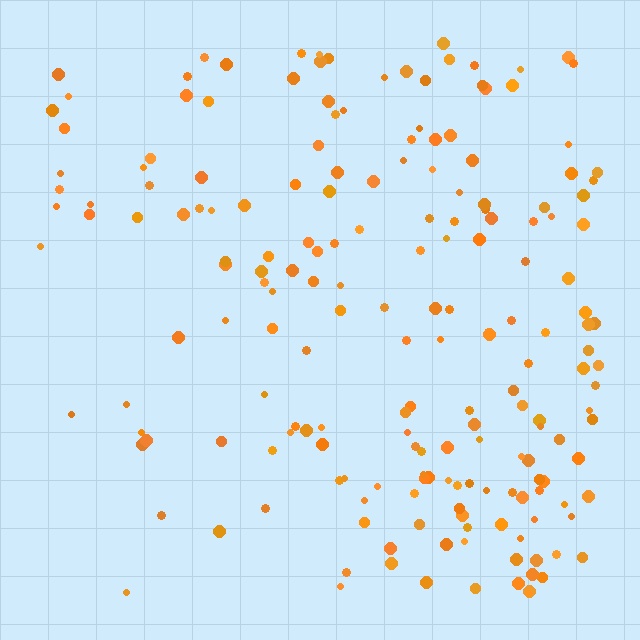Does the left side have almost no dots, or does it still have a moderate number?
Still a moderate number, just noticeably fewer than the right.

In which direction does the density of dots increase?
From left to right, with the right side densest.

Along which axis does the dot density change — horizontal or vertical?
Horizontal.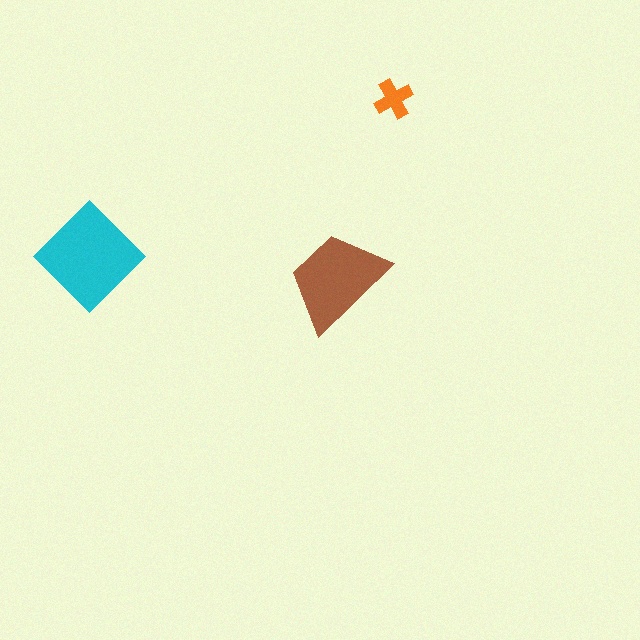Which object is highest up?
The orange cross is topmost.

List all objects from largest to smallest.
The cyan diamond, the brown trapezoid, the orange cross.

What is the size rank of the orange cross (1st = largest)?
3rd.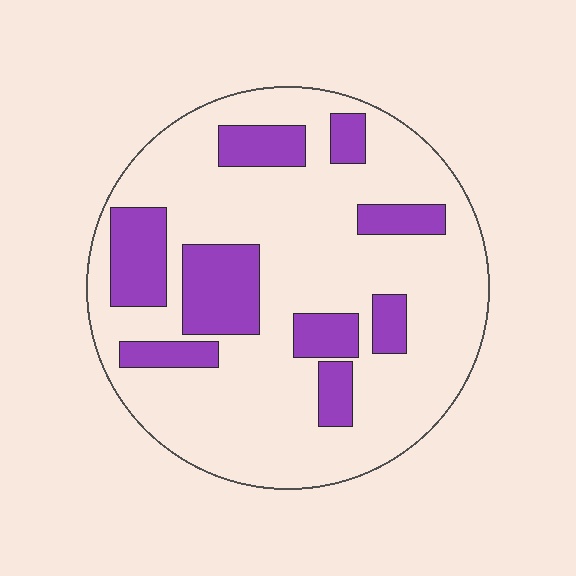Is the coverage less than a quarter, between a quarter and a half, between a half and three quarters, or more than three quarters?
Less than a quarter.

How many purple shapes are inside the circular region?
9.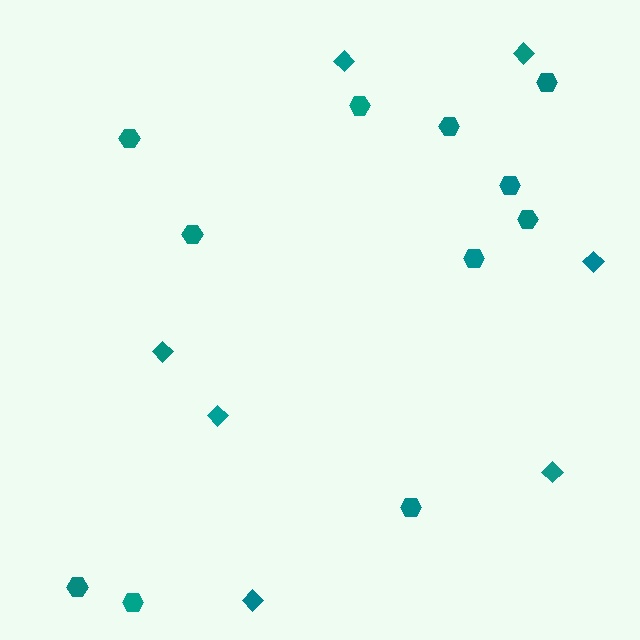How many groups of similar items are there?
There are 2 groups: one group of hexagons (11) and one group of diamonds (7).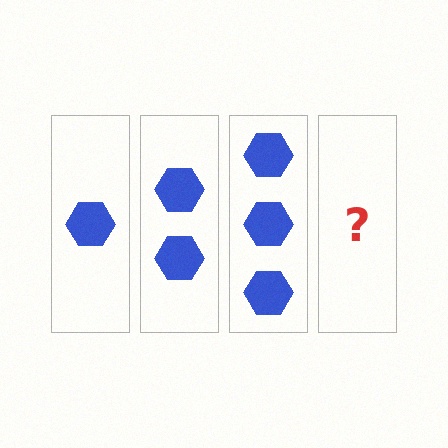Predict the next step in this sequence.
The next step is 4 hexagons.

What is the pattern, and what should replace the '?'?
The pattern is that each step adds one more hexagon. The '?' should be 4 hexagons.